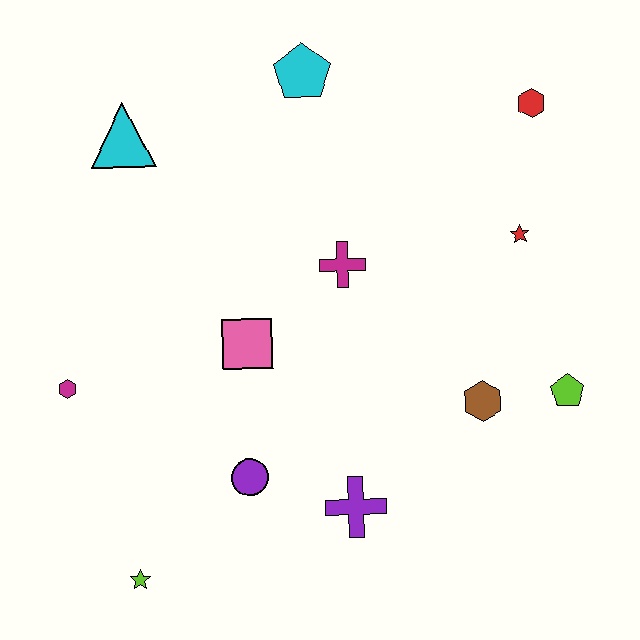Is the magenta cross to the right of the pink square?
Yes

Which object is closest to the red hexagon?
The red star is closest to the red hexagon.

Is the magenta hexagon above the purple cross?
Yes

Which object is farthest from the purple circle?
The red hexagon is farthest from the purple circle.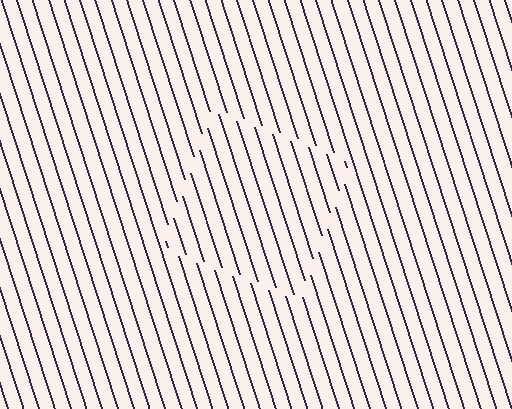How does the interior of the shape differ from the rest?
The interior of the shape contains the same grating, shifted by half a period — the contour is defined by the phase discontinuity where line-ends from the inner and outer gratings abut.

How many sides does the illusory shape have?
4 sides — the line-ends trace a square.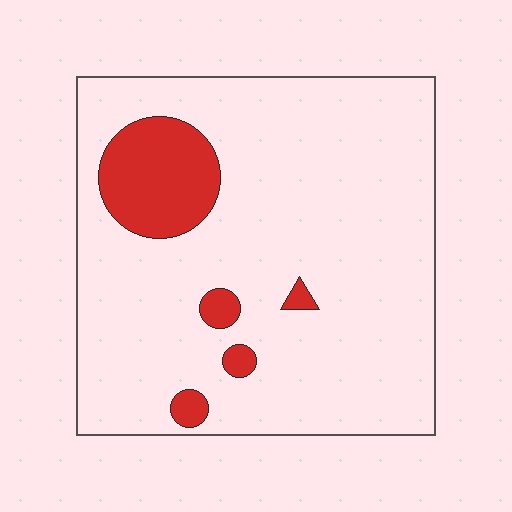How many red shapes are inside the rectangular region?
5.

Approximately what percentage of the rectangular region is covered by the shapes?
Approximately 10%.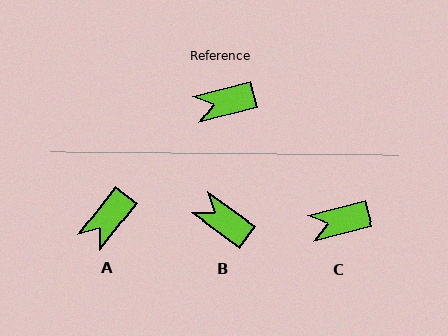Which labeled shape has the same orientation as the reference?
C.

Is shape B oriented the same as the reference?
No, it is off by about 51 degrees.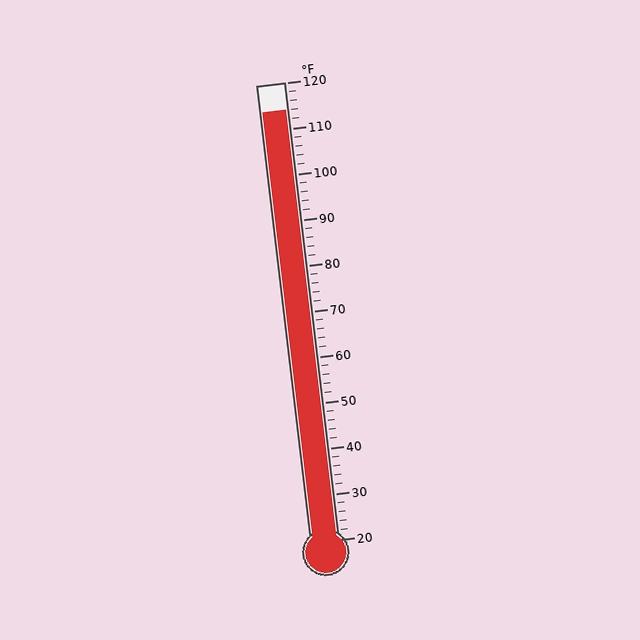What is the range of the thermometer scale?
The thermometer scale ranges from 20°F to 120°F.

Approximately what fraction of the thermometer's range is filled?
The thermometer is filled to approximately 95% of its range.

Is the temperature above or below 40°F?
The temperature is above 40°F.